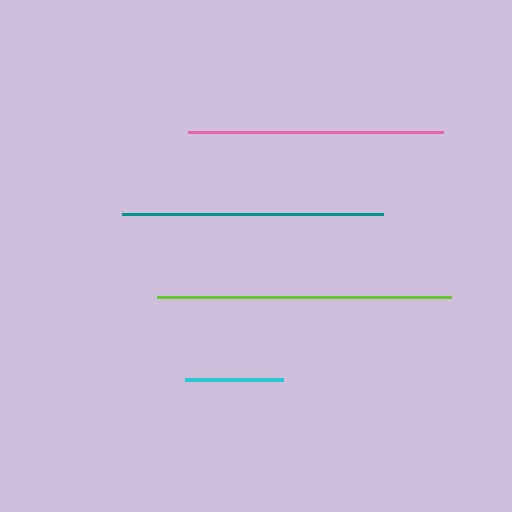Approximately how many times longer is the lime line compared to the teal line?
The lime line is approximately 1.1 times the length of the teal line.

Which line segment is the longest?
The lime line is the longest at approximately 294 pixels.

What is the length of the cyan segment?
The cyan segment is approximately 98 pixels long.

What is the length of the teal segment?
The teal segment is approximately 261 pixels long.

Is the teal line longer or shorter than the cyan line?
The teal line is longer than the cyan line.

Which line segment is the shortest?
The cyan line is the shortest at approximately 98 pixels.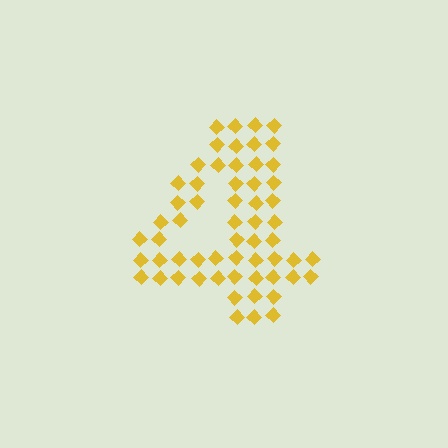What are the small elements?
The small elements are diamonds.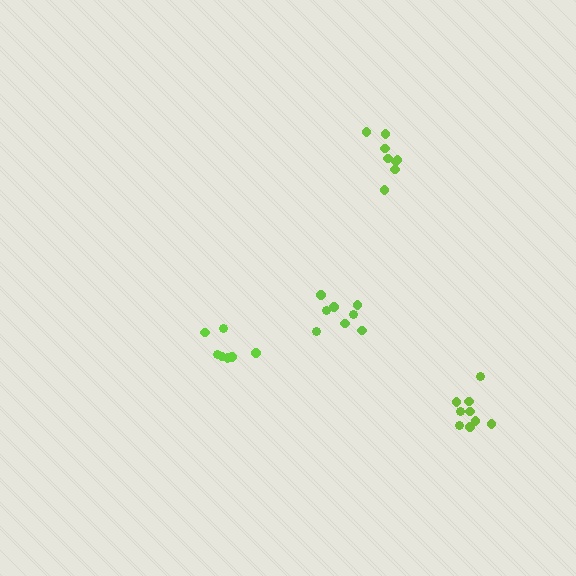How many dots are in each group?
Group 1: 9 dots, Group 2: 8 dots, Group 3: 7 dots, Group 4: 8 dots (32 total).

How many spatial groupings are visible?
There are 4 spatial groupings.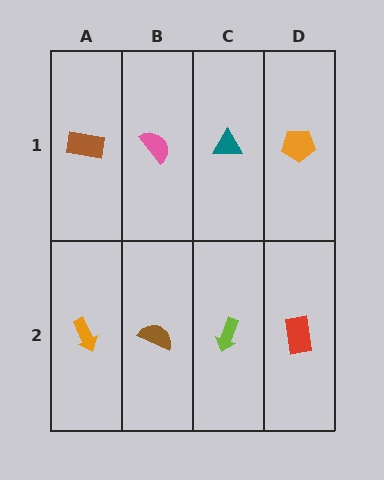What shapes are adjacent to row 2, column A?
A brown rectangle (row 1, column A), a brown semicircle (row 2, column B).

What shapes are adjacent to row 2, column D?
An orange pentagon (row 1, column D), a lime arrow (row 2, column C).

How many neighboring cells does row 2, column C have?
3.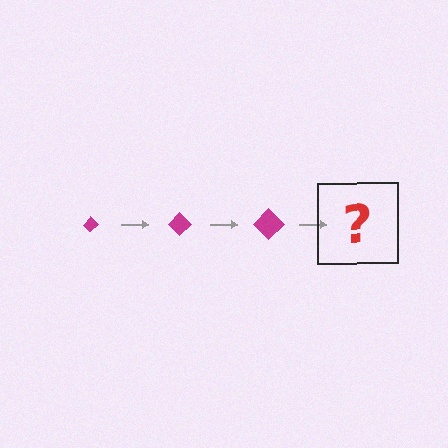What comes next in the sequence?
The next element should be a magenta diamond, larger than the previous one.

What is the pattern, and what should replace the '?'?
The pattern is that the diamond gets progressively larger each step. The '?' should be a magenta diamond, larger than the previous one.